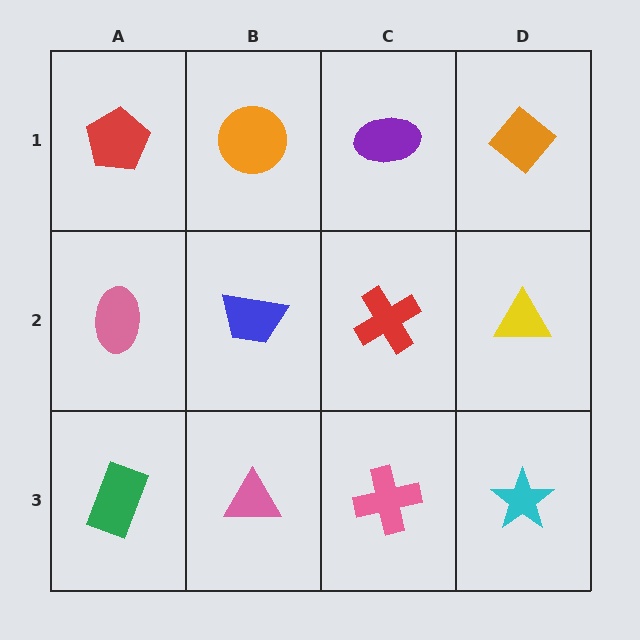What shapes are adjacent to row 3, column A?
A pink ellipse (row 2, column A), a pink triangle (row 3, column B).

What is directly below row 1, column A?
A pink ellipse.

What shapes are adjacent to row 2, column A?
A red pentagon (row 1, column A), a green rectangle (row 3, column A), a blue trapezoid (row 2, column B).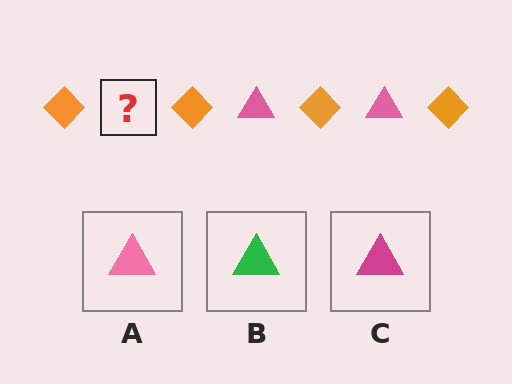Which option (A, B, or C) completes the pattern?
A.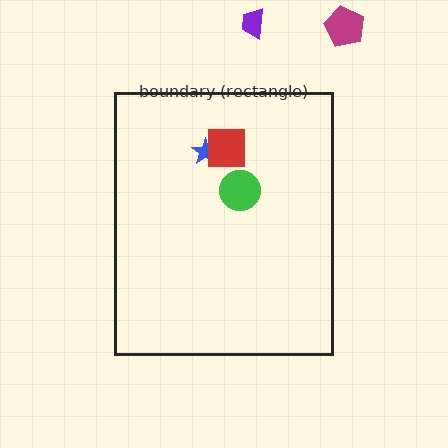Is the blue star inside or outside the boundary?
Inside.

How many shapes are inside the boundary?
3 inside, 2 outside.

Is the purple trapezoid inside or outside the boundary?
Outside.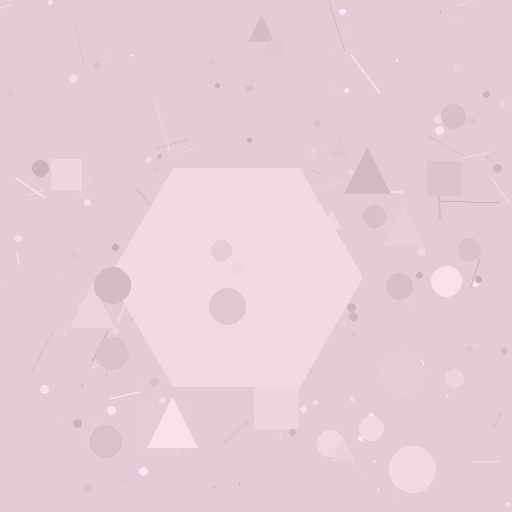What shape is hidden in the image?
A hexagon is hidden in the image.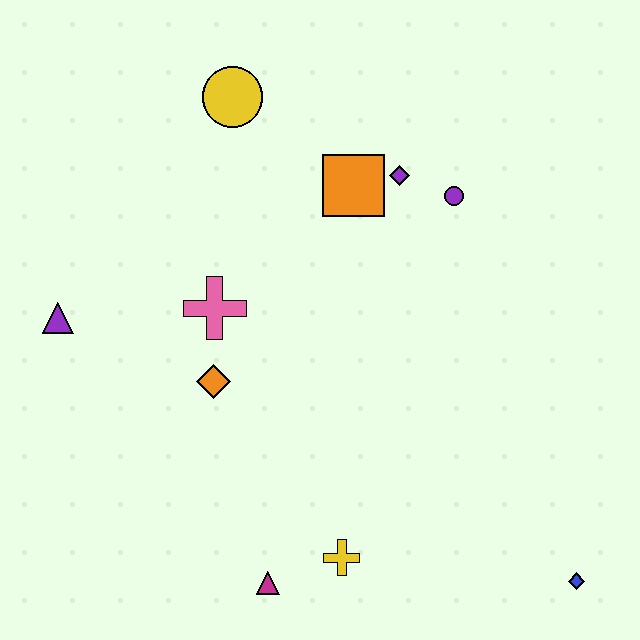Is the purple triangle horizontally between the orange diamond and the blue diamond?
No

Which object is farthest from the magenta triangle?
The yellow circle is farthest from the magenta triangle.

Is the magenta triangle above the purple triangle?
No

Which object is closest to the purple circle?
The purple diamond is closest to the purple circle.